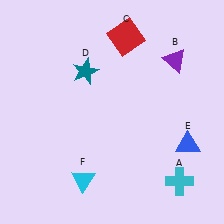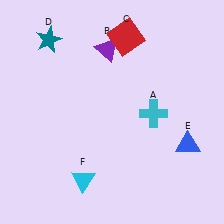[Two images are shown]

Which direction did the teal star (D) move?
The teal star (D) moved left.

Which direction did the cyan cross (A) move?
The cyan cross (A) moved up.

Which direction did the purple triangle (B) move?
The purple triangle (B) moved left.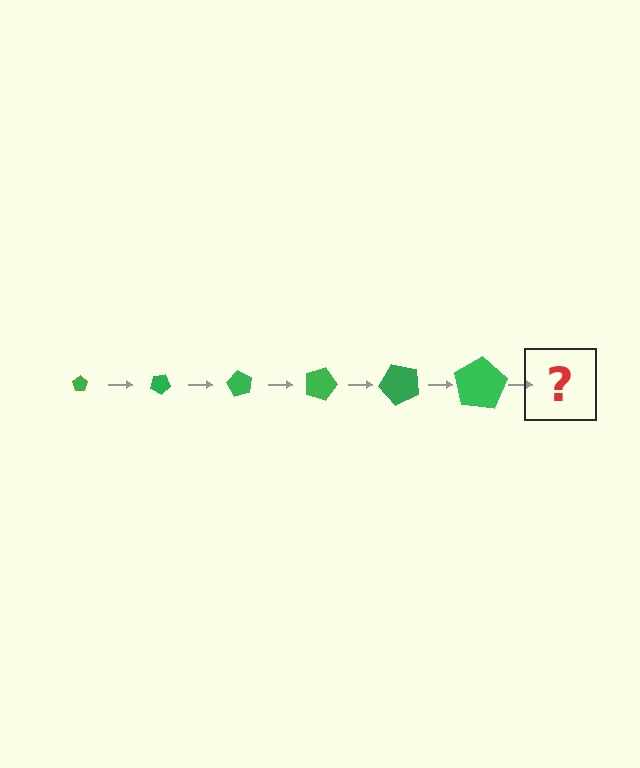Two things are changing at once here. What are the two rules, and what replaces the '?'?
The two rules are that the pentagon grows larger each step and it rotates 30 degrees each step. The '?' should be a pentagon, larger than the previous one and rotated 180 degrees from the start.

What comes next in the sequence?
The next element should be a pentagon, larger than the previous one and rotated 180 degrees from the start.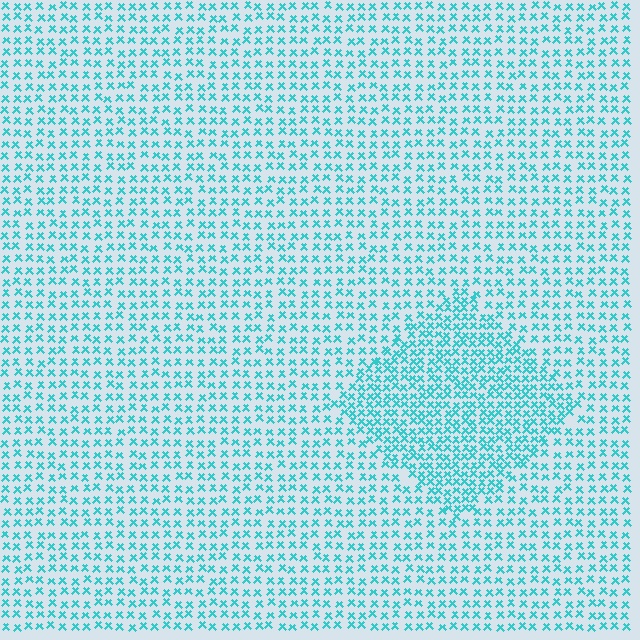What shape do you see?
I see a diamond.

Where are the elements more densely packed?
The elements are more densely packed inside the diamond boundary.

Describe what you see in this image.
The image contains small cyan elements arranged at two different densities. A diamond-shaped region is visible where the elements are more densely packed than the surrounding area.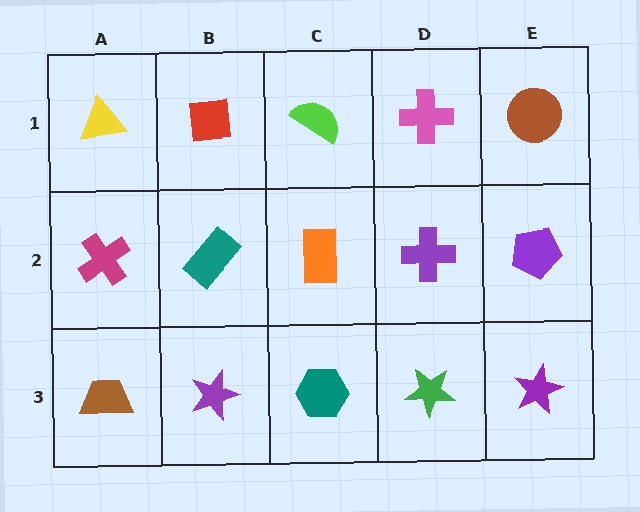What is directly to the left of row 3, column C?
A purple star.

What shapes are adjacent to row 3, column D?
A purple cross (row 2, column D), a teal hexagon (row 3, column C), a purple star (row 3, column E).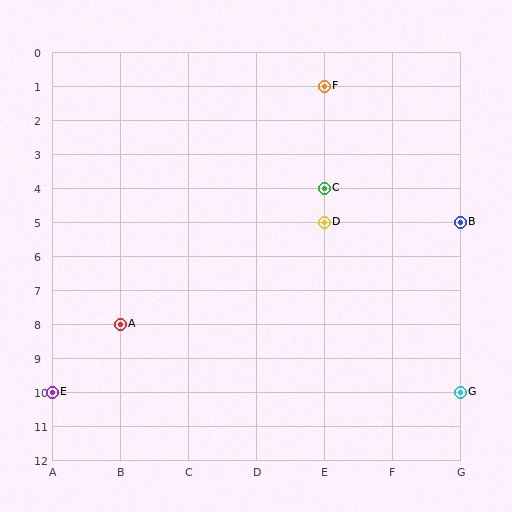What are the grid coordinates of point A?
Point A is at grid coordinates (B, 8).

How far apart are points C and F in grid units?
Points C and F are 3 rows apart.